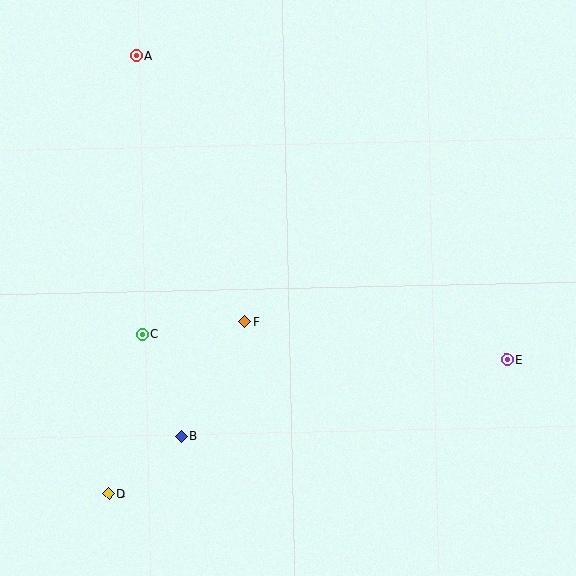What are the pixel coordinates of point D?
Point D is at (109, 494).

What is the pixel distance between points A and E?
The distance between A and E is 480 pixels.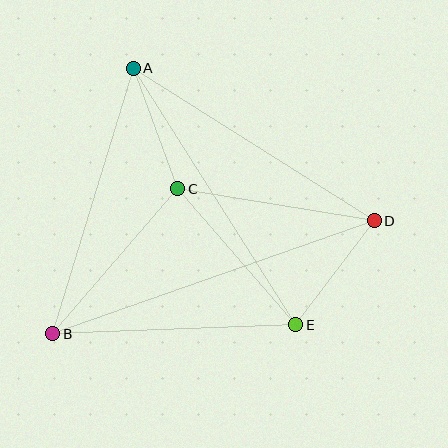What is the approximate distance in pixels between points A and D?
The distance between A and D is approximately 285 pixels.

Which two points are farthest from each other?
Points B and D are farthest from each other.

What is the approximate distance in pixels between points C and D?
The distance between C and D is approximately 199 pixels.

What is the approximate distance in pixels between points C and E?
The distance between C and E is approximately 180 pixels.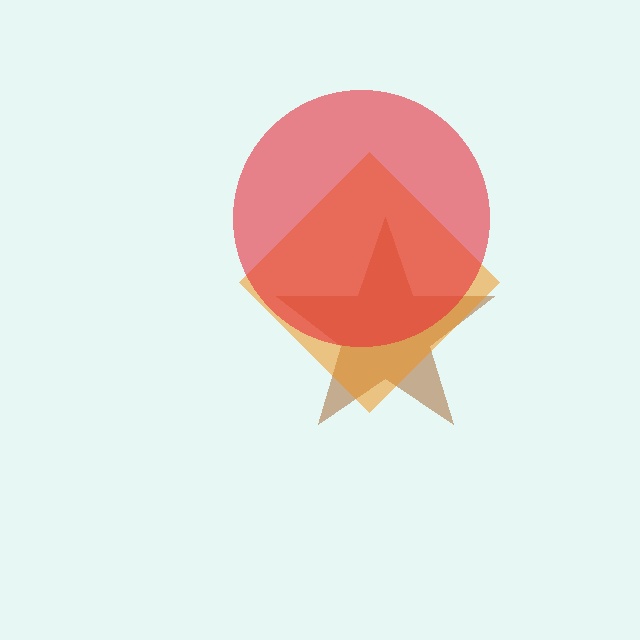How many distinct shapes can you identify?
There are 3 distinct shapes: a brown star, an orange diamond, a red circle.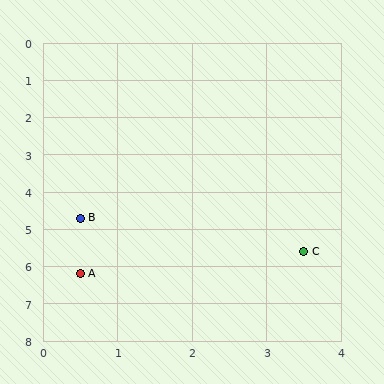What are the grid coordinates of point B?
Point B is at approximately (0.5, 4.7).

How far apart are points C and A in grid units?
Points C and A are about 3.1 grid units apart.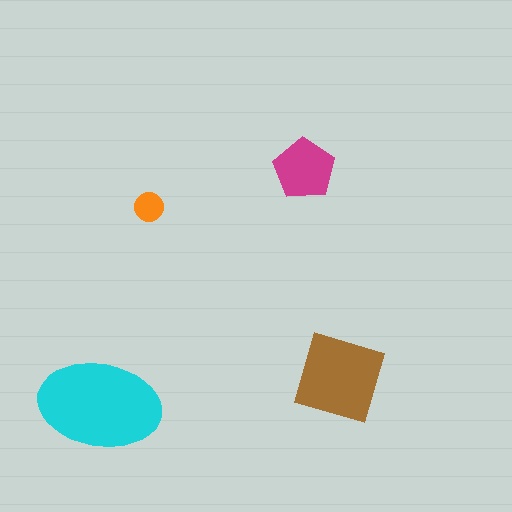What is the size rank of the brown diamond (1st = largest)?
2nd.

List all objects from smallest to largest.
The orange circle, the magenta pentagon, the brown diamond, the cyan ellipse.